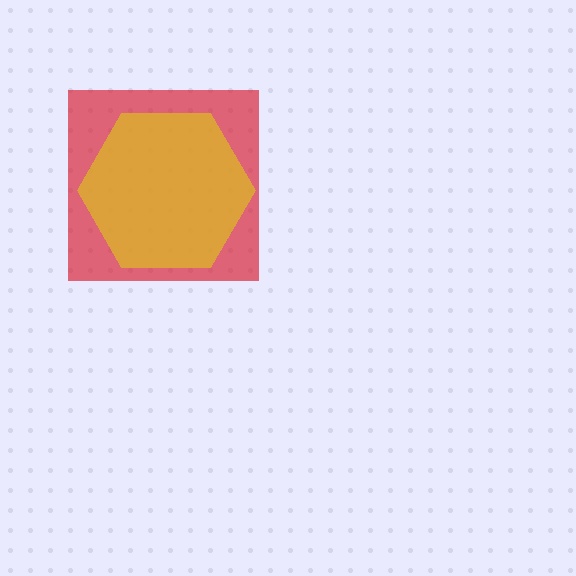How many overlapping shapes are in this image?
There are 2 overlapping shapes in the image.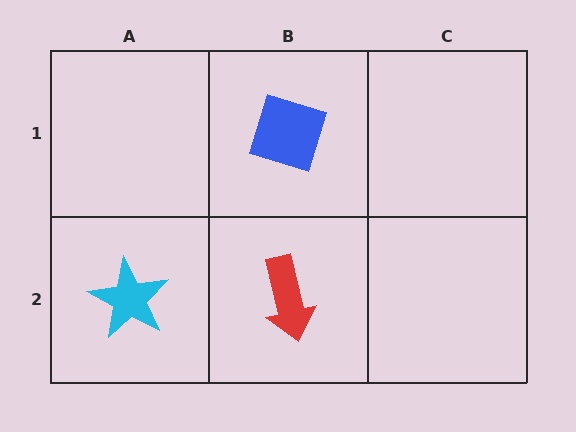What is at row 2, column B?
A red arrow.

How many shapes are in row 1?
1 shape.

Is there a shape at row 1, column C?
No, that cell is empty.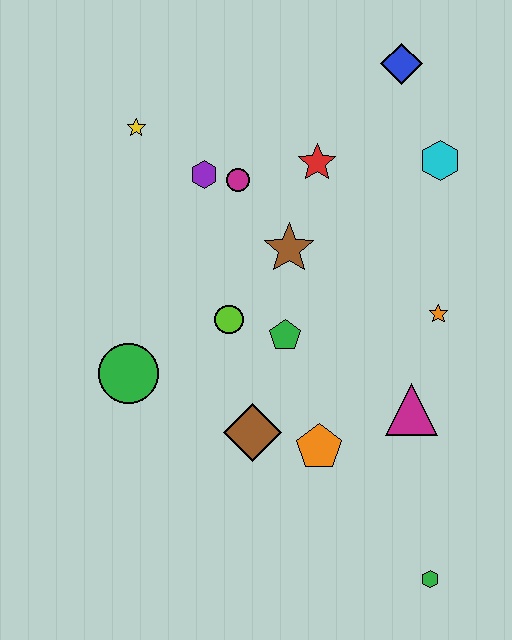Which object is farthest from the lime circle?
The green hexagon is farthest from the lime circle.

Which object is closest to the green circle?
The lime circle is closest to the green circle.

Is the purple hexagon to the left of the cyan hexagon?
Yes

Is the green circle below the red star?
Yes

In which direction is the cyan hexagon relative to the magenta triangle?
The cyan hexagon is above the magenta triangle.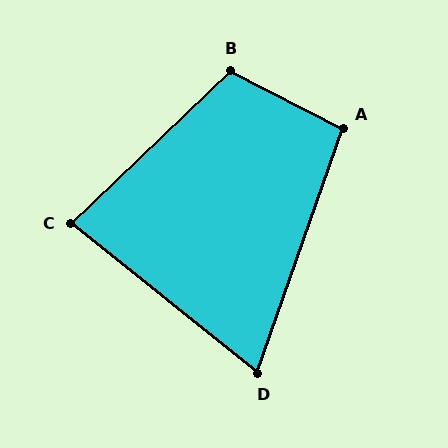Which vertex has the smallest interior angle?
D, at approximately 71 degrees.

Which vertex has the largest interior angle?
B, at approximately 109 degrees.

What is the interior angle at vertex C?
Approximately 82 degrees (acute).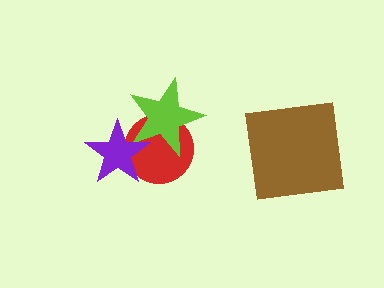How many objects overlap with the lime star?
2 objects overlap with the lime star.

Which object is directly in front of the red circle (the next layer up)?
The lime star is directly in front of the red circle.